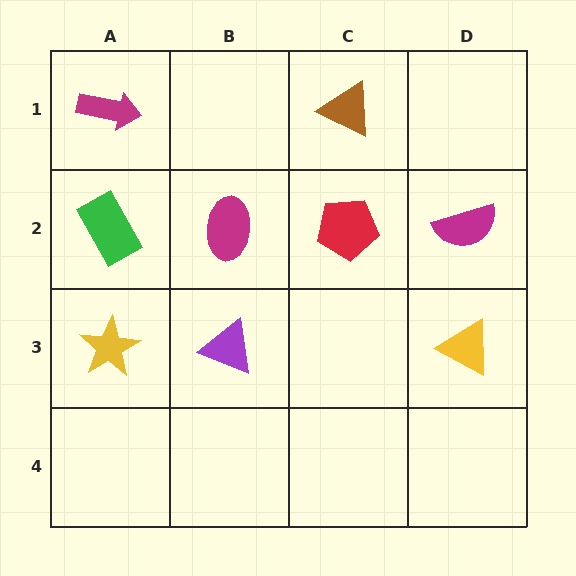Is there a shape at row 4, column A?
No, that cell is empty.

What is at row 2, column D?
A magenta semicircle.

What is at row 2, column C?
A red pentagon.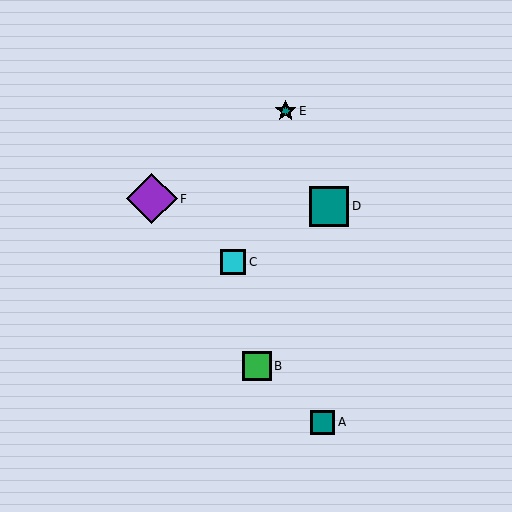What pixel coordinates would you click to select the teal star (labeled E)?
Click at (286, 111) to select the teal star E.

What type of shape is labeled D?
Shape D is a teal square.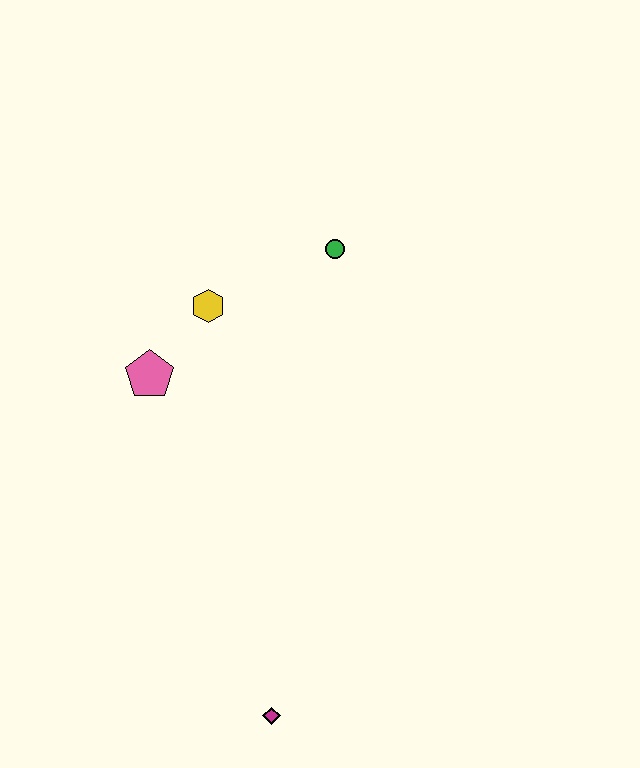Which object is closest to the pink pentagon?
The yellow hexagon is closest to the pink pentagon.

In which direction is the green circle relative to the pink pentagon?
The green circle is to the right of the pink pentagon.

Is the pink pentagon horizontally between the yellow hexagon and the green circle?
No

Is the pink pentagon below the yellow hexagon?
Yes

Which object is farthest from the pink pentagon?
The magenta diamond is farthest from the pink pentagon.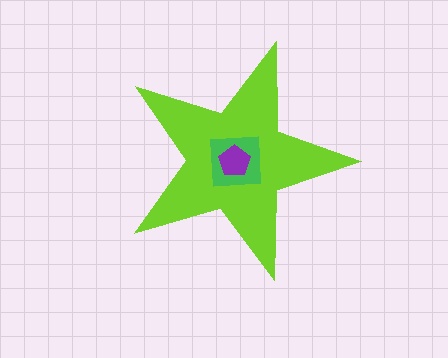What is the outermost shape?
The lime star.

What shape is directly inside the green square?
The purple pentagon.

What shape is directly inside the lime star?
The green square.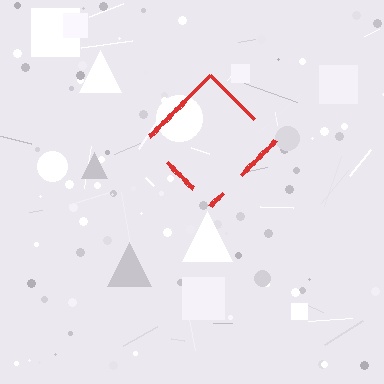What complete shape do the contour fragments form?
The contour fragments form a diamond.